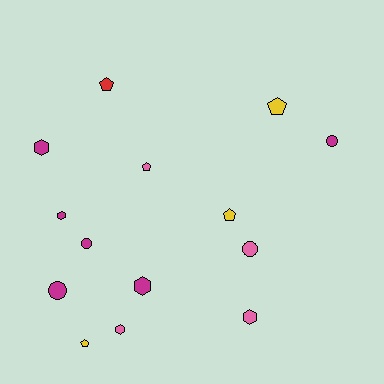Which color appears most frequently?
Magenta, with 6 objects.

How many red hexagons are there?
There are no red hexagons.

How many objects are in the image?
There are 14 objects.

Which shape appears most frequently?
Hexagon, with 5 objects.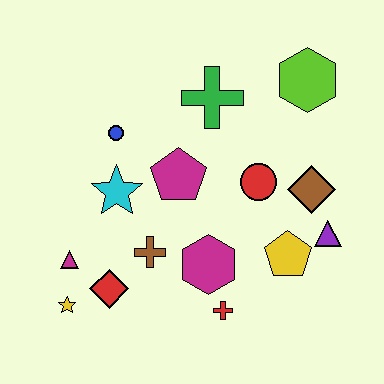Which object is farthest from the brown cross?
The lime hexagon is farthest from the brown cross.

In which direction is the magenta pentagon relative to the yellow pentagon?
The magenta pentagon is to the left of the yellow pentagon.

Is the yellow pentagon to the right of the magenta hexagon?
Yes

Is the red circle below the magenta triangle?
No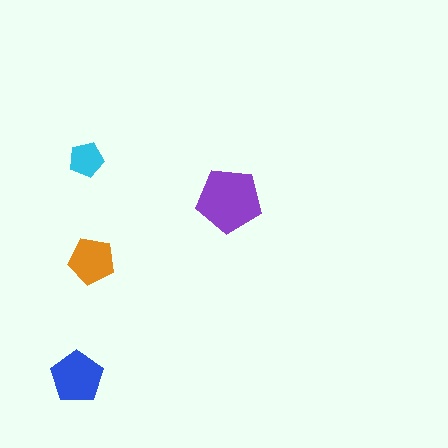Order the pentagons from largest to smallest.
the purple one, the blue one, the orange one, the cyan one.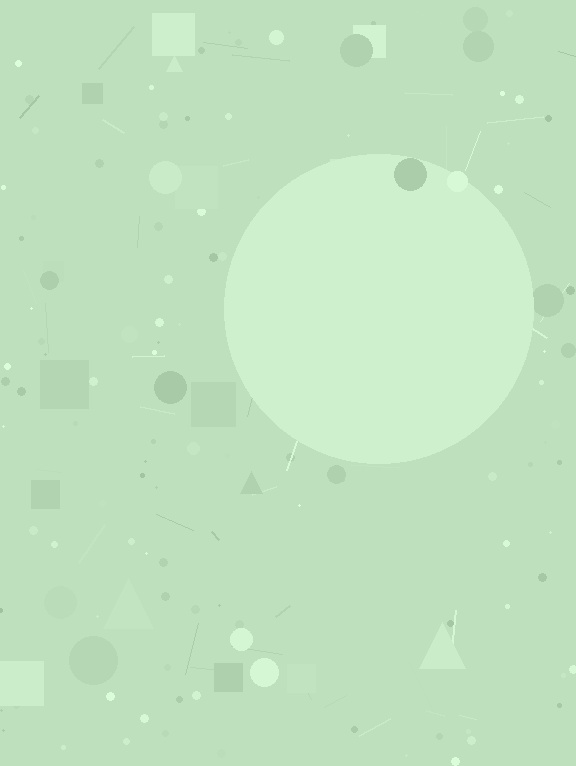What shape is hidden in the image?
A circle is hidden in the image.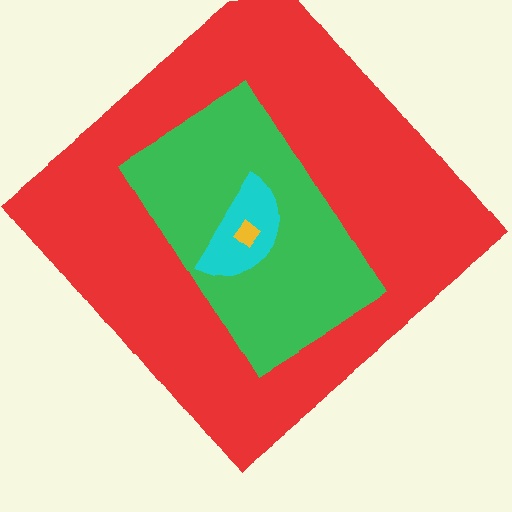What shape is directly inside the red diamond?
The green rectangle.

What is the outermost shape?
The red diamond.